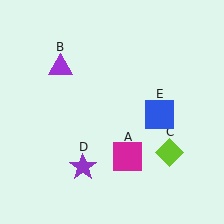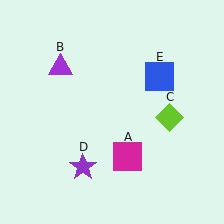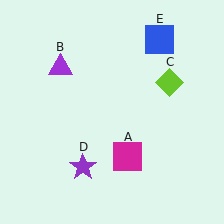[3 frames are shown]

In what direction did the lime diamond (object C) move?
The lime diamond (object C) moved up.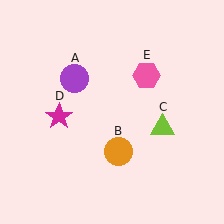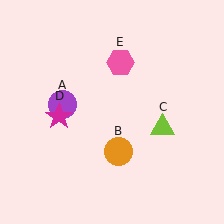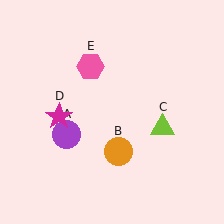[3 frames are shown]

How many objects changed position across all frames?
2 objects changed position: purple circle (object A), pink hexagon (object E).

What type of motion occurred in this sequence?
The purple circle (object A), pink hexagon (object E) rotated counterclockwise around the center of the scene.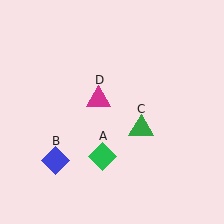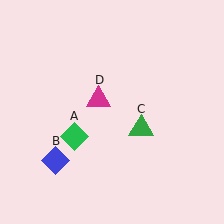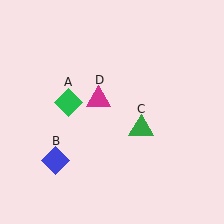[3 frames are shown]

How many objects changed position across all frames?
1 object changed position: green diamond (object A).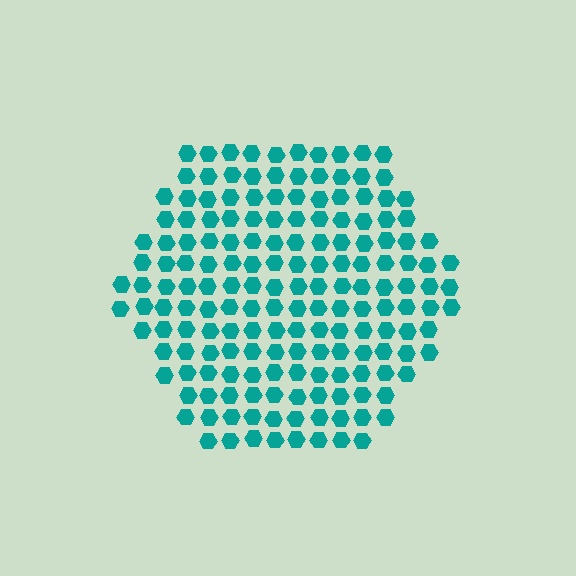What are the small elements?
The small elements are hexagons.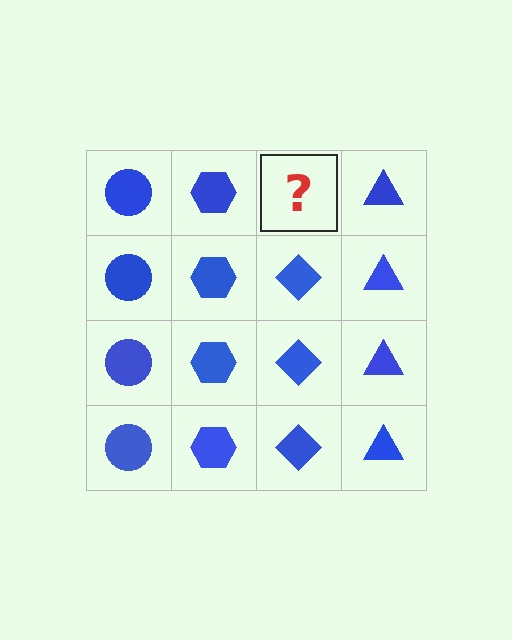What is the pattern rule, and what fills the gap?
The rule is that each column has a consistent shape. The gap should be filled with a blue diamond.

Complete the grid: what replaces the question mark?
The question mark should be replaced with a blue diamond.